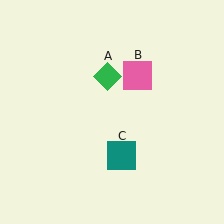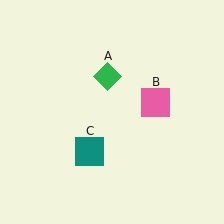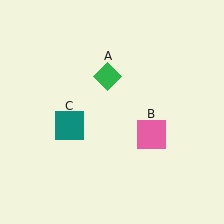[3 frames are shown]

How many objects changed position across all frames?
2 objects changed position: pink square (object B), teal square (object C).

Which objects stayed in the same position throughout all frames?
Green diamond (object A) remained stationary.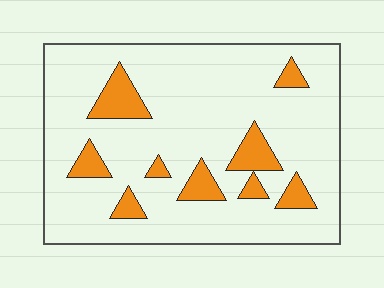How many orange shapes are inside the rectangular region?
9.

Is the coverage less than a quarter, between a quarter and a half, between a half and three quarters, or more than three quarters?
Less than a quarter.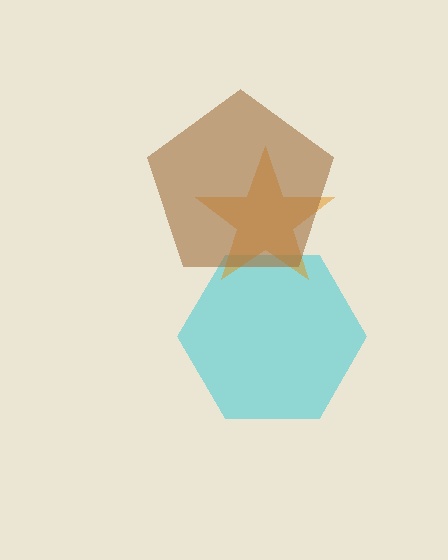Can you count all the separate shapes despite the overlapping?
Yes, there are 3 separate shapes.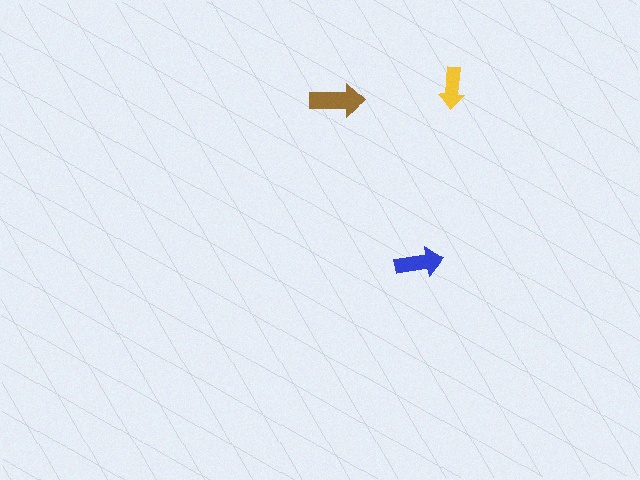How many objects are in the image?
There are 3 objects in the image.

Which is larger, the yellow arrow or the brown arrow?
The brown one.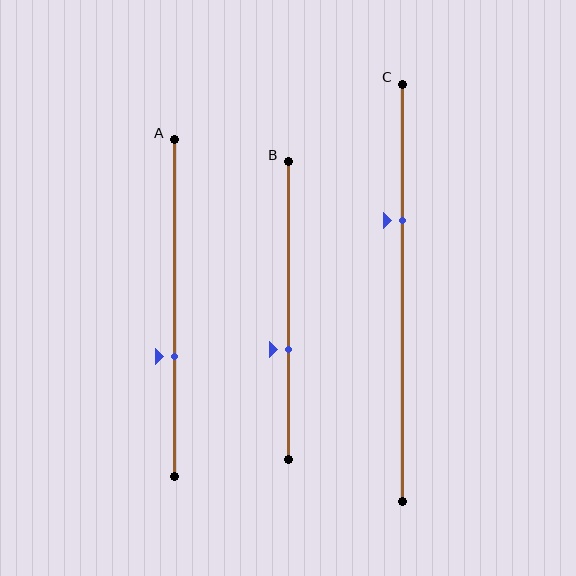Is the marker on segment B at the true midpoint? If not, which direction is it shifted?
No, the marker on segment B is shifted downward by about 13% of the segment length.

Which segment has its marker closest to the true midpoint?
Segment B has its marker closest to the true midpoint.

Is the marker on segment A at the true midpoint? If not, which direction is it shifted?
No, the marker on segment A is shifted downward by about 14% of the segment length.